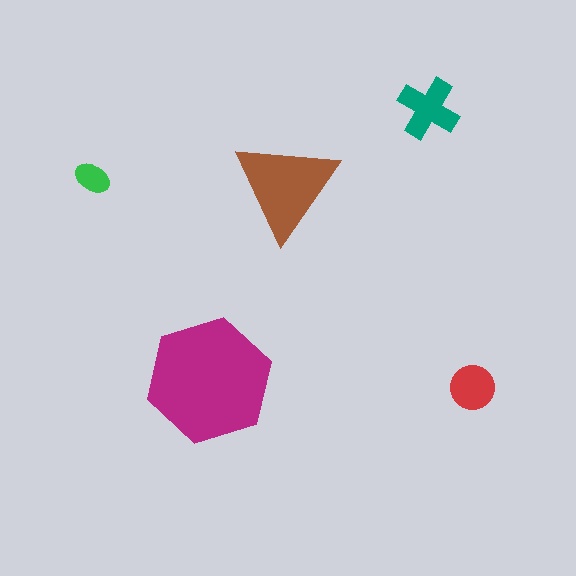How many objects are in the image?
There are 5 objects in the image.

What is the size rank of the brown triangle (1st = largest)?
2nd.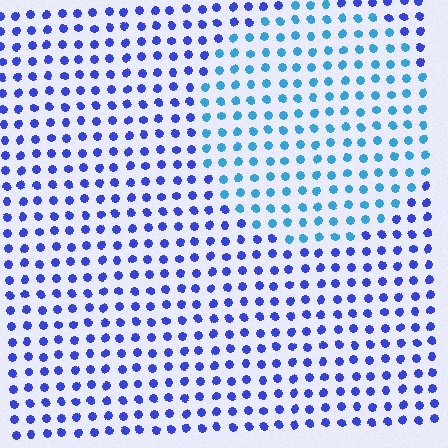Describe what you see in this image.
The image is filled with small blue elements in a uniform arrangement. A circle-shaped region is visible where the elements are tinted to a slightly different hue, forming a subtle color boundary.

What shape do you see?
I see a circle.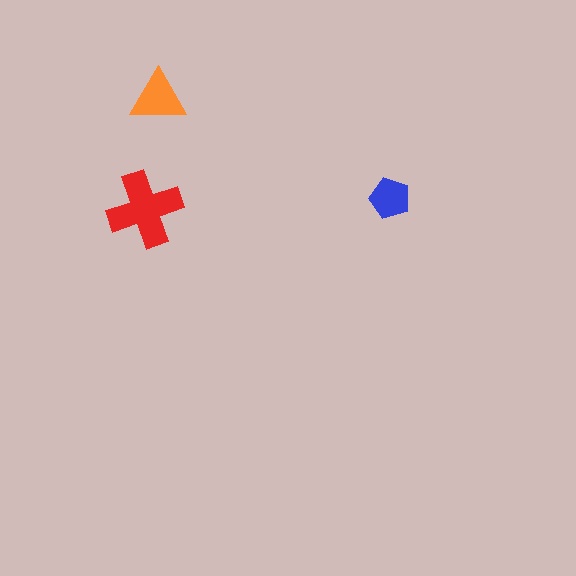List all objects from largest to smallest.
The red cross, the orange triangle, the blue pentagon.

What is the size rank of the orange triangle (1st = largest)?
2nd.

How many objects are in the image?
There are 3 objects in the image.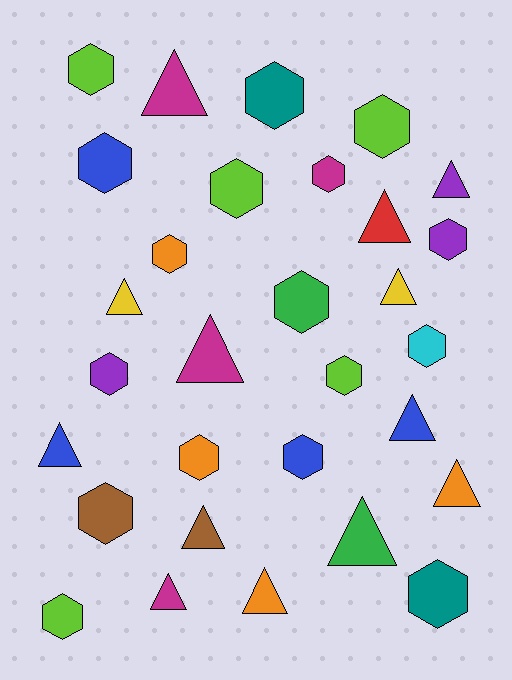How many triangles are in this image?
There are 13 triangles.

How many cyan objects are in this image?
There is 1 cyan object.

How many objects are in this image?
There are 30 objects.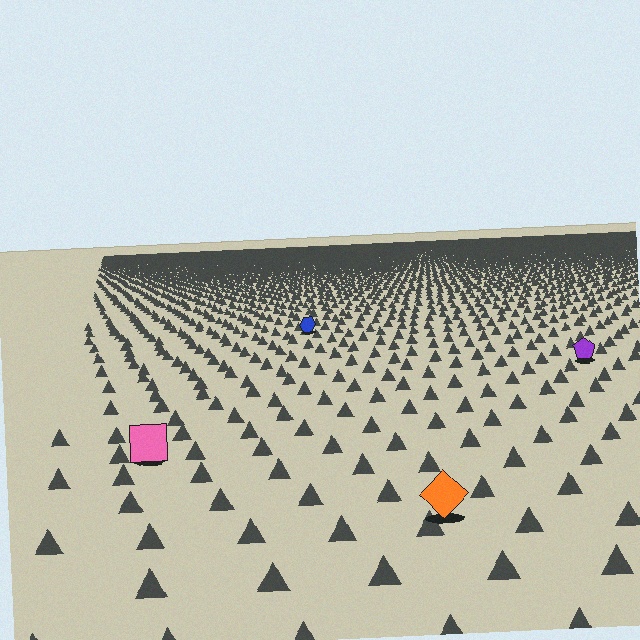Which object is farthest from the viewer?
The blue hexagon is farthest from the viewer. It appears smaller and the ground texture around it is denser.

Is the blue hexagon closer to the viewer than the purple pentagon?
No. The purple pentagon is closer — you can tell from the texture gradient: the ground texture is coarser near it.